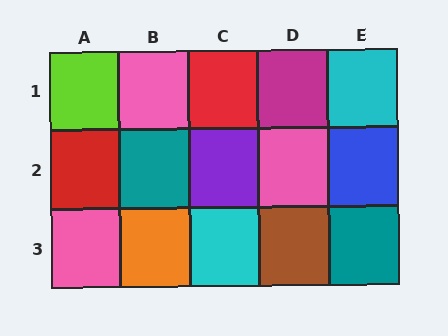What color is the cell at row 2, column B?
Teal.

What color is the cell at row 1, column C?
Red.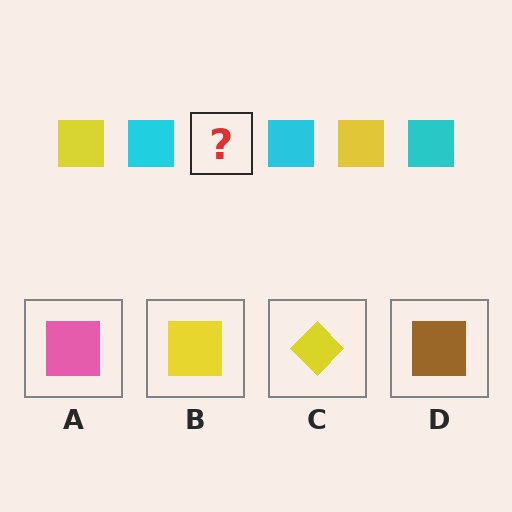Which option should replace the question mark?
Option B.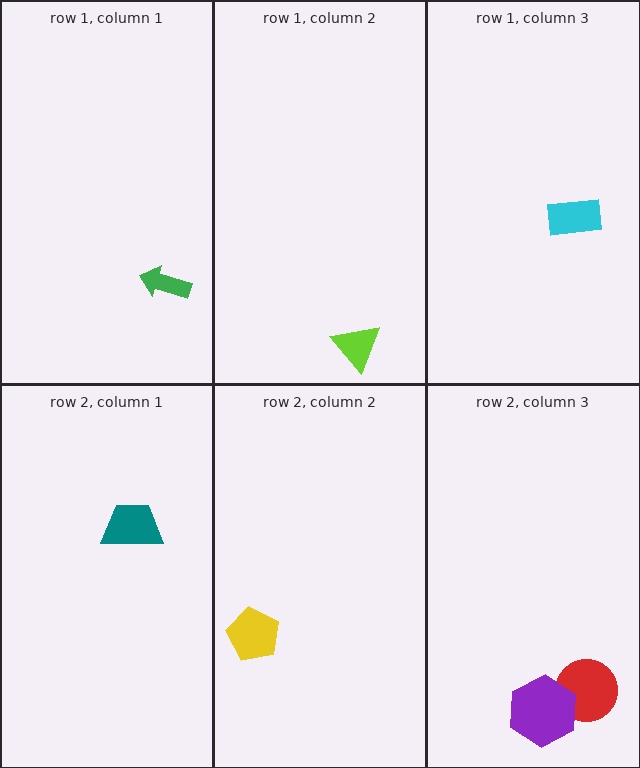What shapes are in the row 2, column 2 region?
The yellow pentagon.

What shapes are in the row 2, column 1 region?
The teal trapezoid.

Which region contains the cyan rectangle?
The row 1, column 3 region.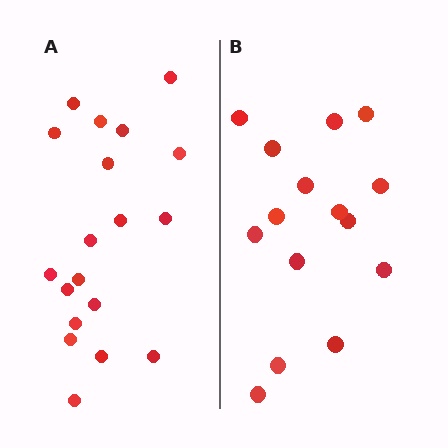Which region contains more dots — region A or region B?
Region A (the left region) has more dots.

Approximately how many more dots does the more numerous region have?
Region A has about 4 more dots than region B.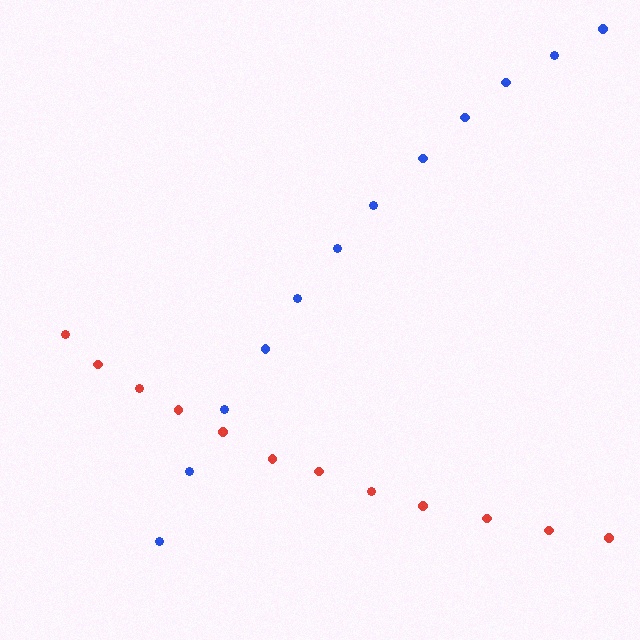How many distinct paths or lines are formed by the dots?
There are 2 distinct paths.